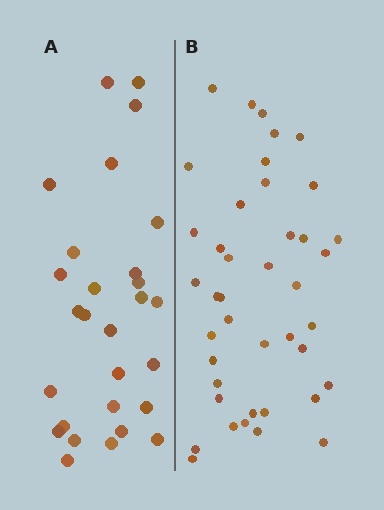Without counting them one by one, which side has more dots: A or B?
Region B (the right region) has more dots.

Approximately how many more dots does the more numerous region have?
Region B has approximately 15 more dots than region A.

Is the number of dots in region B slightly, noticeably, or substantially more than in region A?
Region B has substantially more. The ratio is roughly 1.5 to 1.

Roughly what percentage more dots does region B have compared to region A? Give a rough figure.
About 45% more.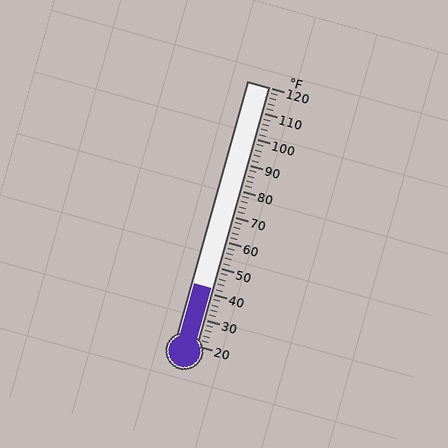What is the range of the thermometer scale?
The thermometer scale ranges from 20°F to 120°F.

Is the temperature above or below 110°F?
The temperature is below 110°F.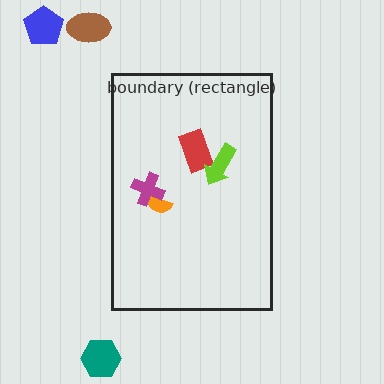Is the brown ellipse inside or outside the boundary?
Outside.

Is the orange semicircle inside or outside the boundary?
Inside.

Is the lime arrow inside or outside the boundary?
Inside.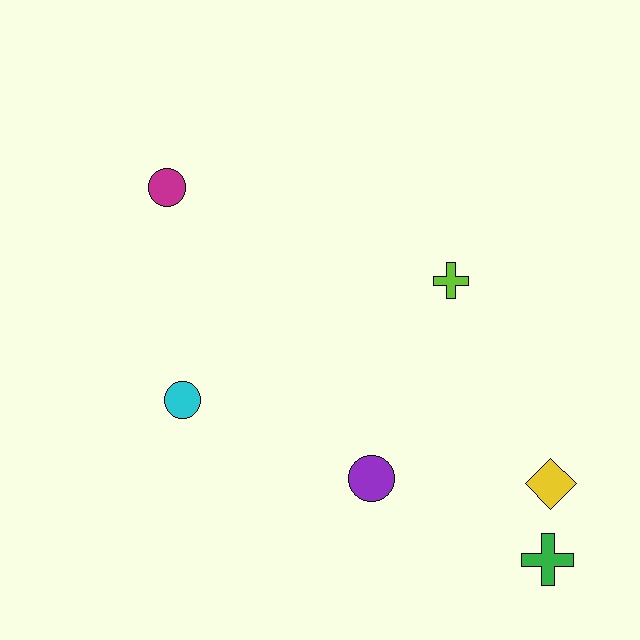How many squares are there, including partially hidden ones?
There are no squares.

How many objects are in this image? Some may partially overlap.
There are 6 objects.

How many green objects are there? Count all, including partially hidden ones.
There is 1 green object.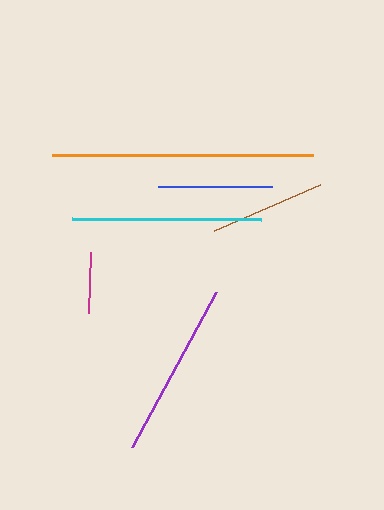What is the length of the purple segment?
The purple segment is approximately 175 pixels long.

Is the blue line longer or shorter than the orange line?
The orange line is longer than the blue line.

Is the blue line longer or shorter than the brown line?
The brown line is longer than the blue line.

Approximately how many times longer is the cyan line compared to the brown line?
The cyan line is approximately 1.6 times the length of the brown line.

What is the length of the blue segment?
The blue segment is approximately 114 pixels long.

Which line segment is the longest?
The orange line is the longest at approximately 262 pixels.